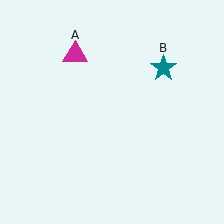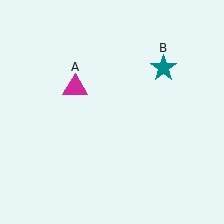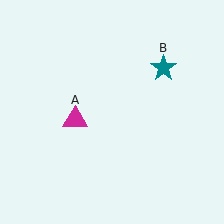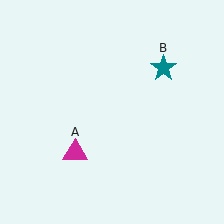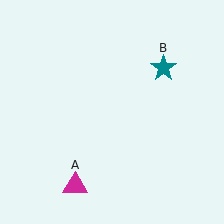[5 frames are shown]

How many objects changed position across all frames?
1 object changed position: magenta triangle (object A).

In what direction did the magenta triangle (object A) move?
The magenta triangle (object A) moved down.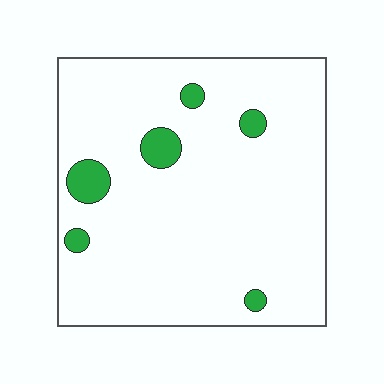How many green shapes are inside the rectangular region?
6.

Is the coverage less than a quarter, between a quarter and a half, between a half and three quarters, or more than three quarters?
Less than a quarter.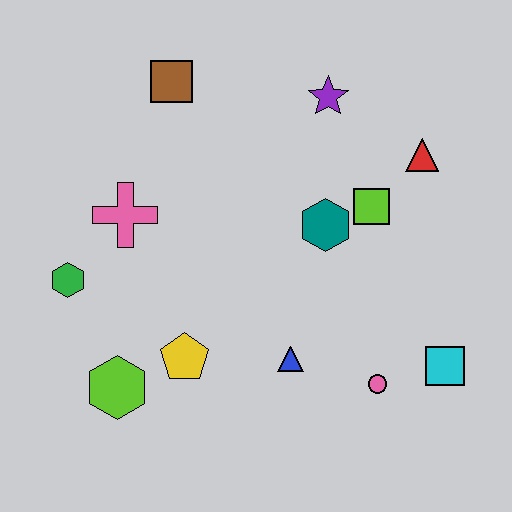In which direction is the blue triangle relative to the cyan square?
The blue triangle is to the left of the cyan square.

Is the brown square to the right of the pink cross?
Yes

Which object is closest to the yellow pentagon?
The lime hexagon is closest to the yellow pentagon.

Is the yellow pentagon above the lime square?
No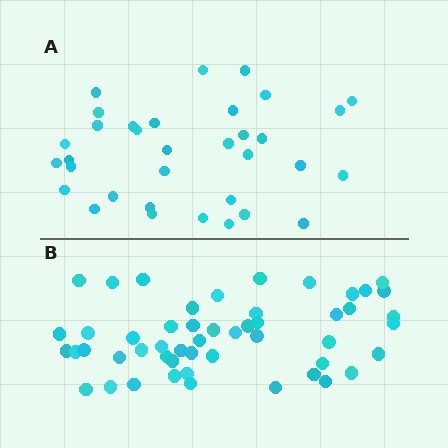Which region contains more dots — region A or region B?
Region B (the bottom region) has more dots.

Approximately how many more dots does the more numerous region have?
Region B has approximately 15 more dots than region A.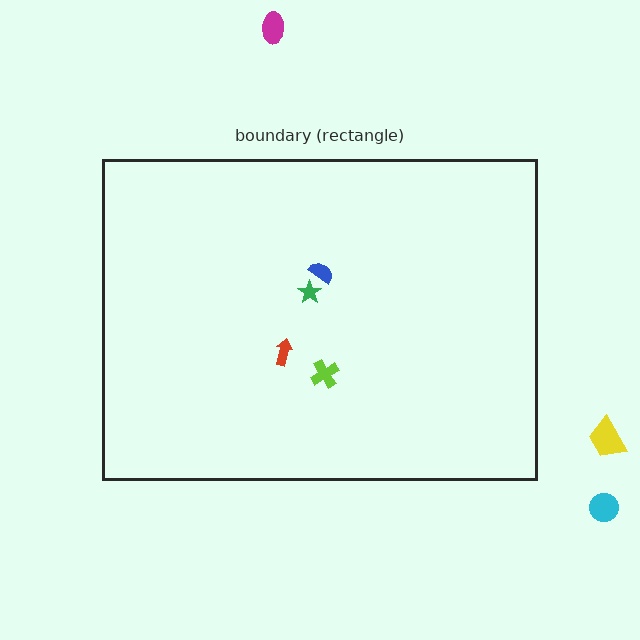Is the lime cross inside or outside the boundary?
Inside.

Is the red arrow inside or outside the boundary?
Inside.